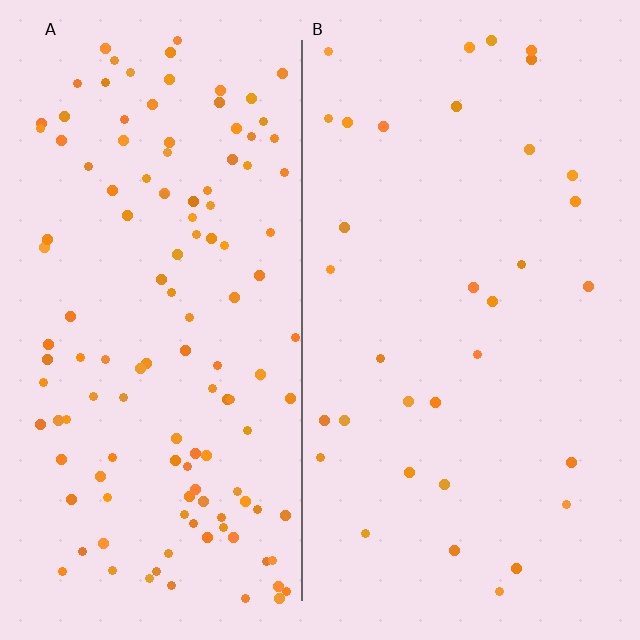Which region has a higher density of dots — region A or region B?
A (the left).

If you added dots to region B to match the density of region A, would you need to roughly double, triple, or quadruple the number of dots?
Approximately quadruple.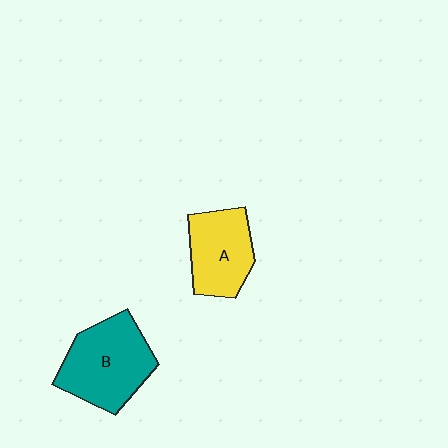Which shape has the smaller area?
Shape A (yellow).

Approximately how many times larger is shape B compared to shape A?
Approximately 1.3 times.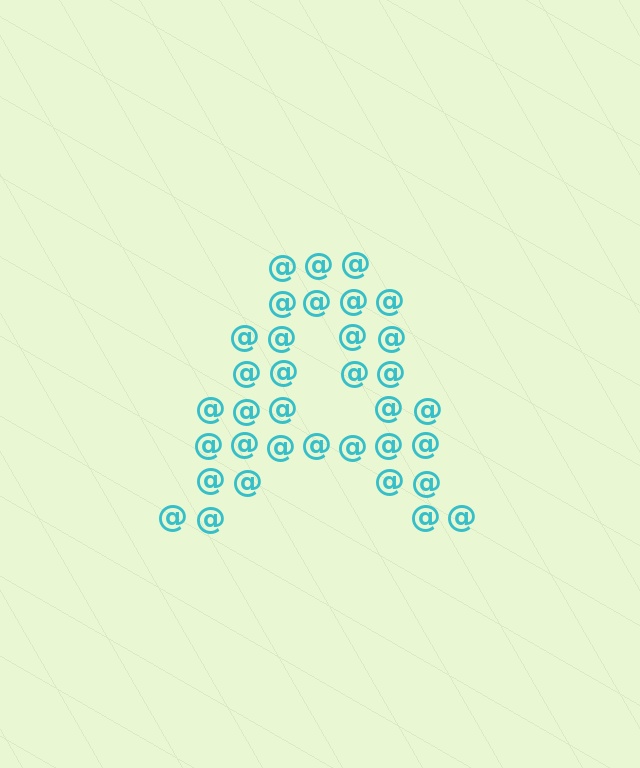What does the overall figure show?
The overall figure shows the letter A.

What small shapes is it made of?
It is made of small at signs.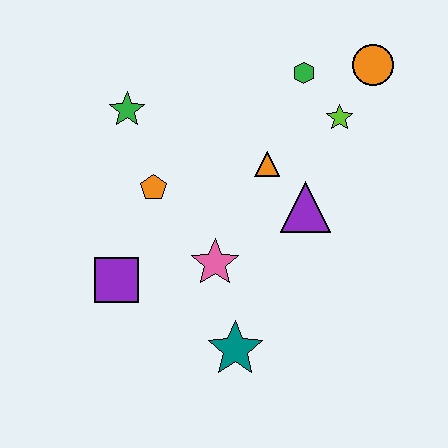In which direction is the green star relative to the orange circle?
The green star is to the left of the orange circle.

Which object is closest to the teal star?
The pink star is closest to the teal star.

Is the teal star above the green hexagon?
No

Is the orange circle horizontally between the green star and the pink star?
No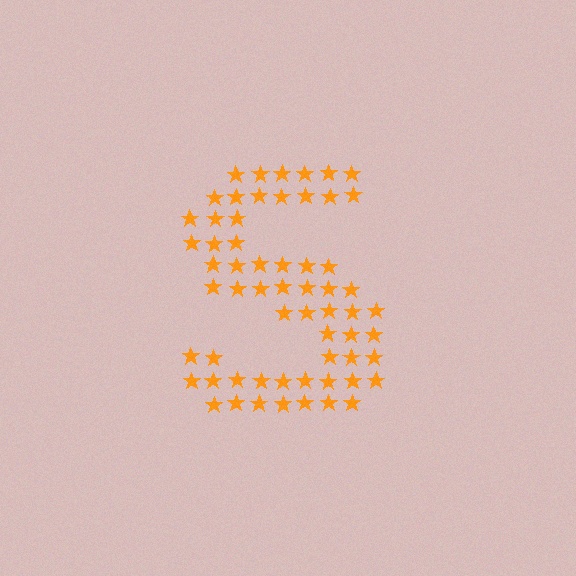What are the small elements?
The small elements are stars.